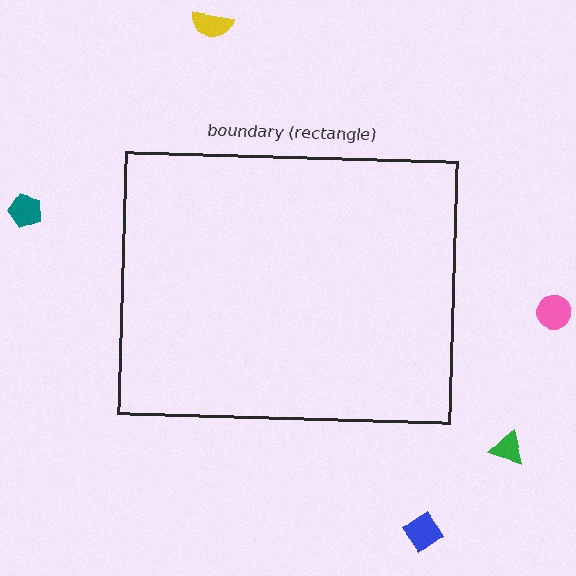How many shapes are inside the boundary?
0 inside, 5 outside.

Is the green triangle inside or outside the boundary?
Outside.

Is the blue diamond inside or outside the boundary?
Outside.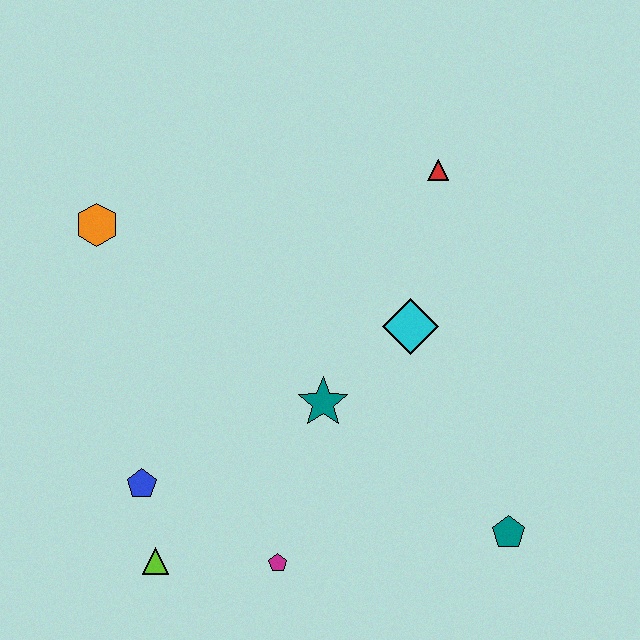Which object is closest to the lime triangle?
The blue pentagon is closest to the lime triangle.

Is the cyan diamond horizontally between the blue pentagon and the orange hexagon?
No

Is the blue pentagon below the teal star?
Yes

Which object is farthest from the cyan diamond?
The lime triangle is farthest from the cyan diamond.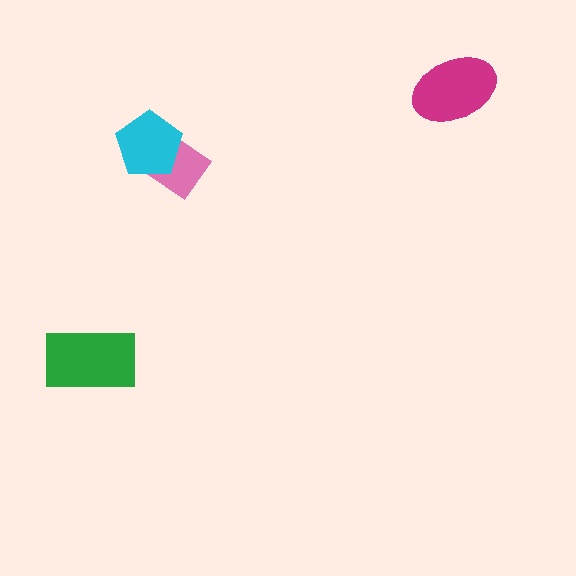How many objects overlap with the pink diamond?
1 object overlaps with the pink diamond.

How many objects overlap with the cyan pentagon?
1 object overlaps with the cyan pentagon.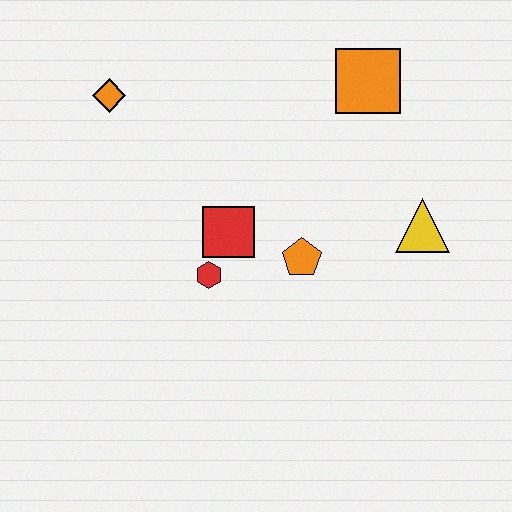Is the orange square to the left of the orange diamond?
No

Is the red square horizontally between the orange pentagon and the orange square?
No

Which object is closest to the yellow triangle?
The orange pentagon is closest to the yellow triangle.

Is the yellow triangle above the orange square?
No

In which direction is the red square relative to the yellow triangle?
The red square is to the left of the yellow triangle.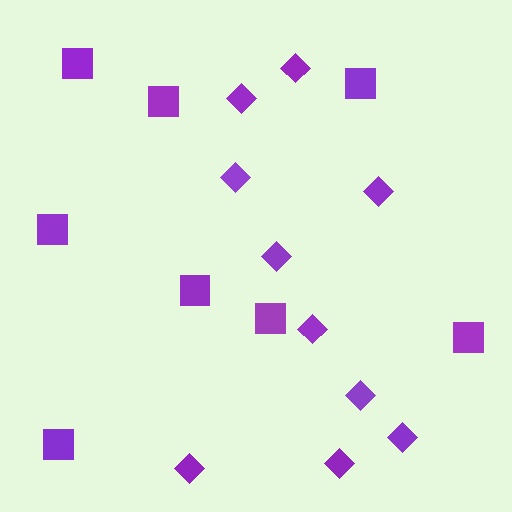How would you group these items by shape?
There are 2 groups: one group of squares (8) and one group of diamonds (10).